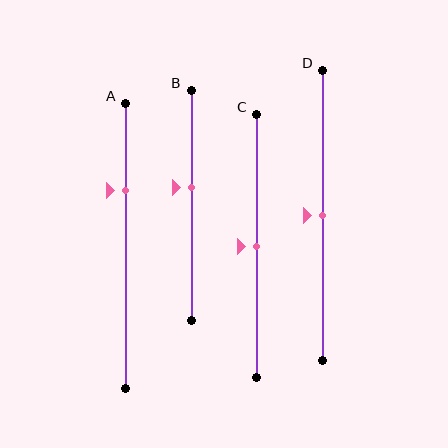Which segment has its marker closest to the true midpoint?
Segment C has its marker closest to the true midpoint.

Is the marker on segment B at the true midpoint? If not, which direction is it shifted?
No, the marker on segment B is shifted upward by about 8% of the segment length.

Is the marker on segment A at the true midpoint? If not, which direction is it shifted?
No, the marker on segment A is shifted upward by about 19% of the segment length.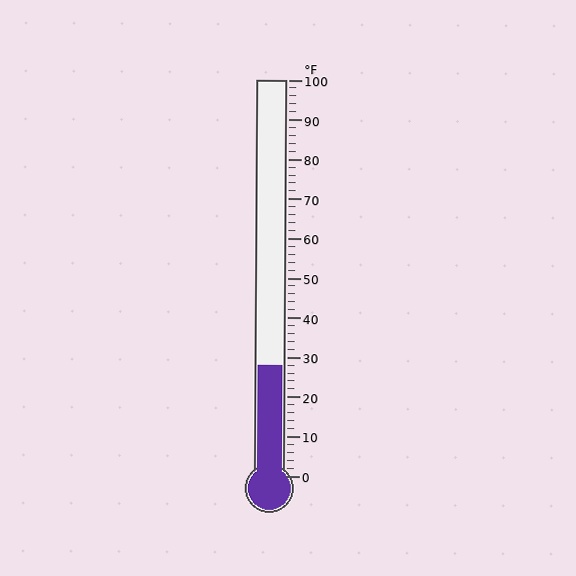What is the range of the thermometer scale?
The thermometer scale ranges from 0°F to 100°F.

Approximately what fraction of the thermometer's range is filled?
The thermometer is filled to approximately 30% of its range.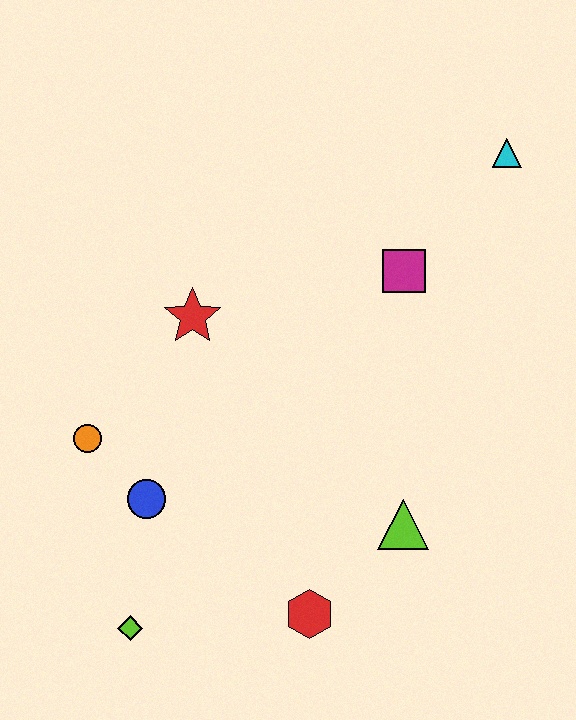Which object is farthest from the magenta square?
The lime diamond is farthest from the magenta square.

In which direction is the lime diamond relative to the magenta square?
The lime diamond is below the magenta square.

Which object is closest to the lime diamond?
The blue circle is closest to the lime diamond.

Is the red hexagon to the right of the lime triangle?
No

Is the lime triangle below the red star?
Yes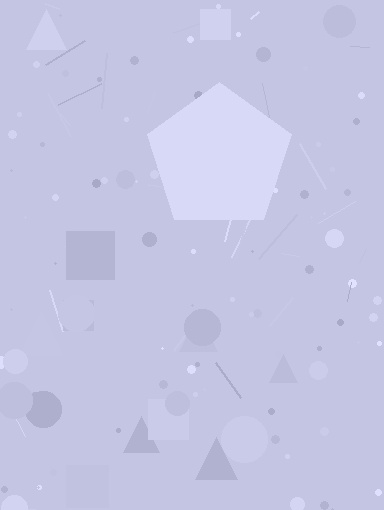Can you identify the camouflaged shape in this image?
The camouflaged shape is a pentagon.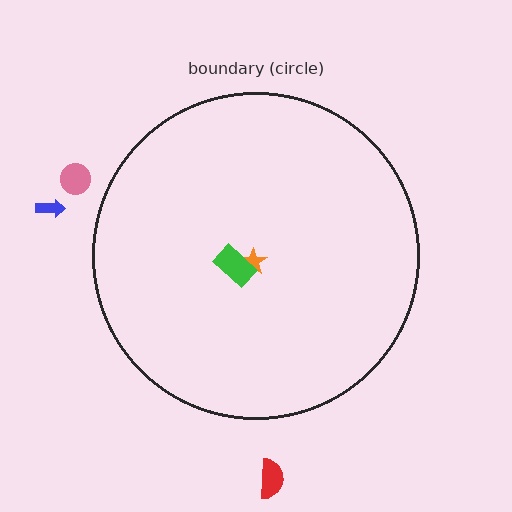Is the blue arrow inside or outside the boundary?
Outside.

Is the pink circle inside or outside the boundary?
Outside.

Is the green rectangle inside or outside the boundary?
Inside.